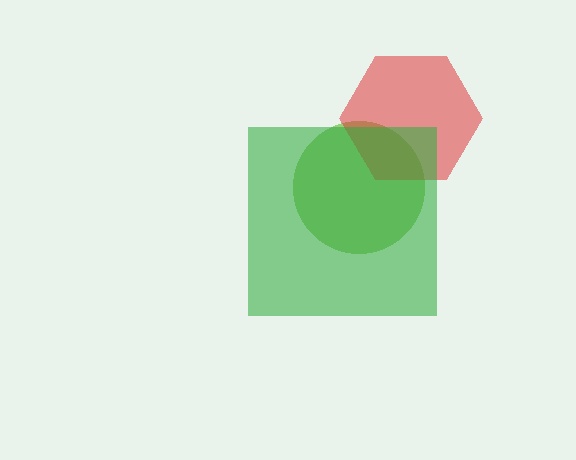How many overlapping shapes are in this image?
There are 3 overlapping shapes in the image.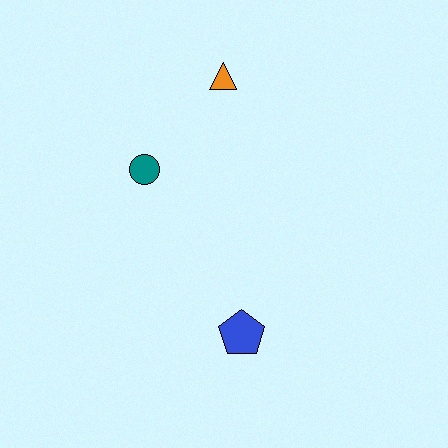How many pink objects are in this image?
There are no pink objects.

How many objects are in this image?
There are 3 objects.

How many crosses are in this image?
There are no crosses.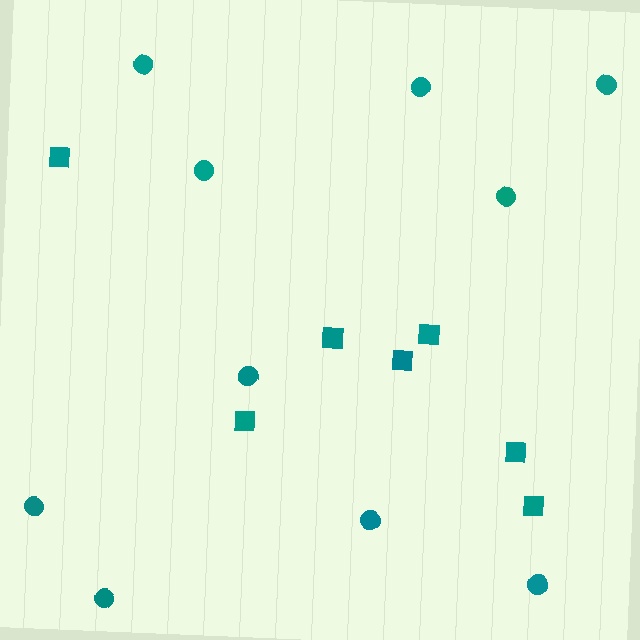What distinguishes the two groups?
There are 2 groups: one group of squares (7) and one group of circles (10).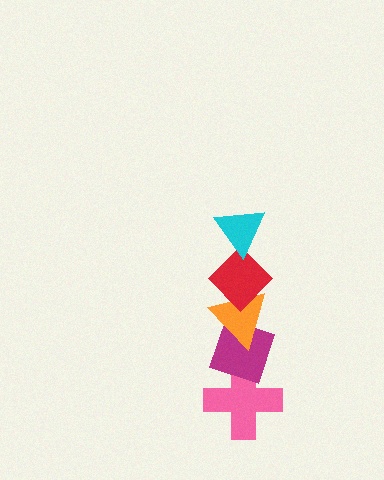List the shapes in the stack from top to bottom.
From top to bottom: the cyan triangle, the red diamond, the orange triangle, the magenta diamond, the pink cross.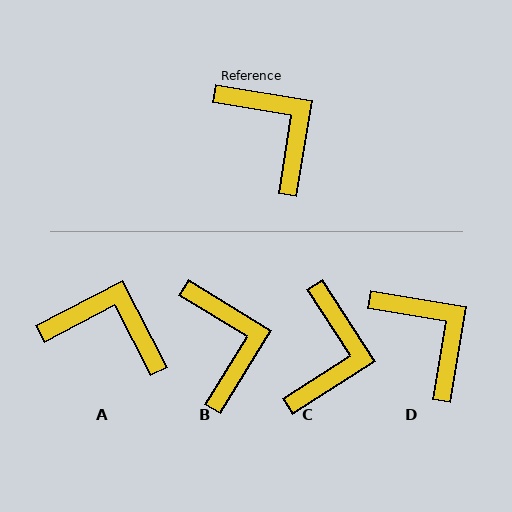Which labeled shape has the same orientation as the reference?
D.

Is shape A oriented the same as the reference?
No, it is off by about 37 degrees.